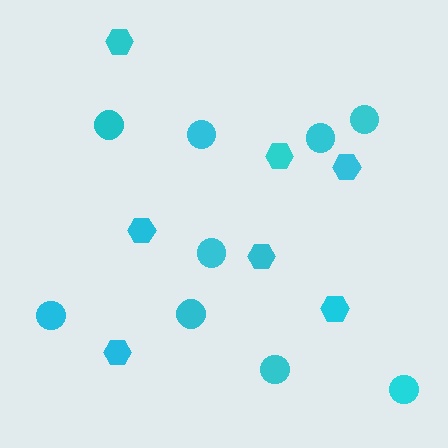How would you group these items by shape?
There are 2 groups: one group of circles (9) and one group of hexagons (7).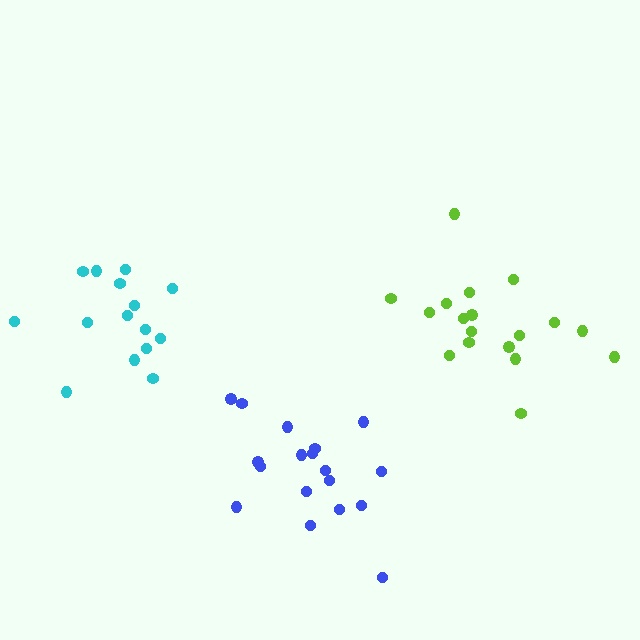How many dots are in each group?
Group 1: 15 dots, Group 2: 18 dots, Group 3: 18 dots (51 total).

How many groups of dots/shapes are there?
There are 3 groups.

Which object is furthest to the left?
The cyan cluster is leftmost.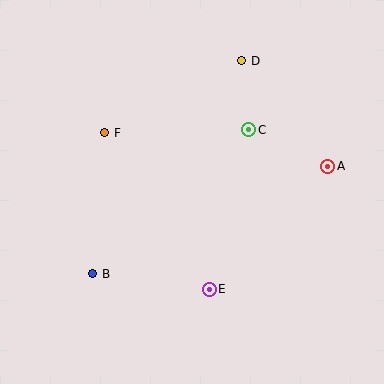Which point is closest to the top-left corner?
Point F is closest to the top-left corner.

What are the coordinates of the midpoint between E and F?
The midpoint between E and F is at (157, 211).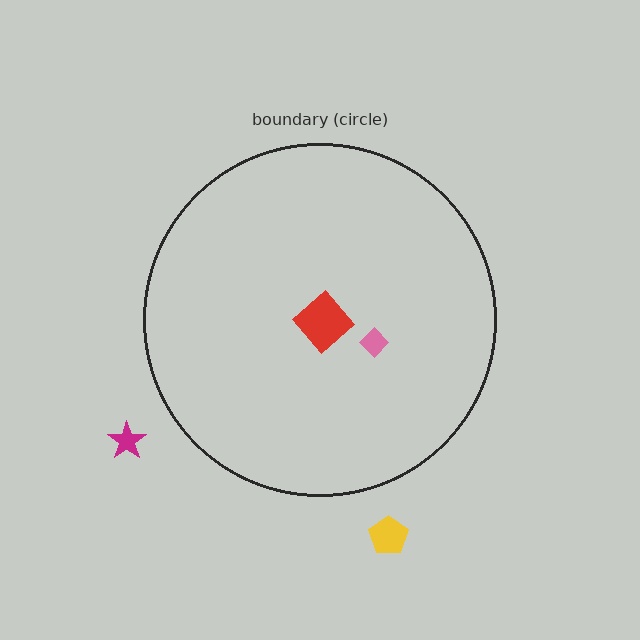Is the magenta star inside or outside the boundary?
Outside.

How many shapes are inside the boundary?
2 inside, 2 outside.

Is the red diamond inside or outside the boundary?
Inside.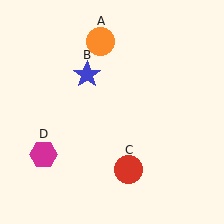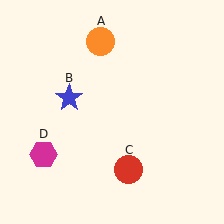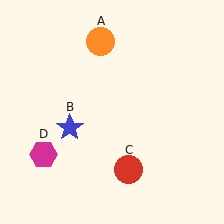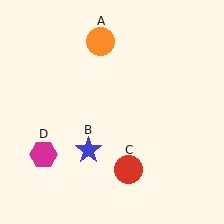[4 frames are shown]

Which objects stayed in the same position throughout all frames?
Orange circle (object A) and red circle (object C) and magenta hexagon (object D) remained stationary.